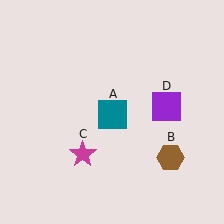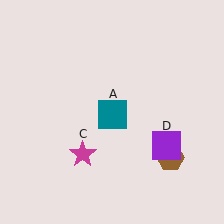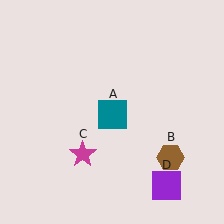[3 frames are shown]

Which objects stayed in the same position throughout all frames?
Teal square (object A) and brown hexagon (object B) and magenta star (object C) remained stationary.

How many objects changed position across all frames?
1 object changed position: purple square (object D).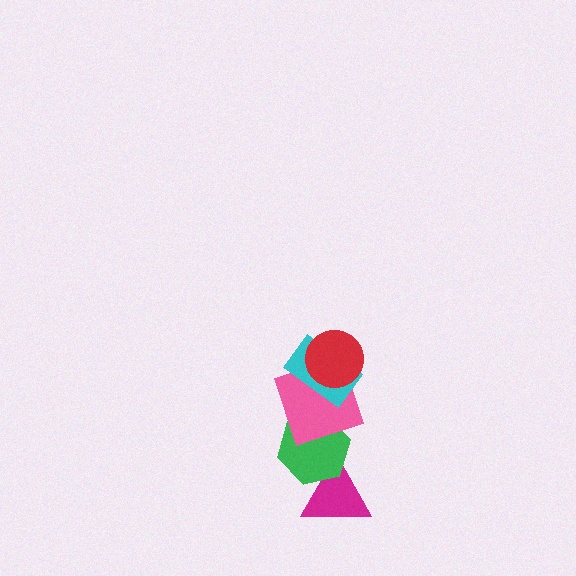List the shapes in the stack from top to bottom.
From top to bottom: the red circle, the cyan rectangle, the pink square, the green hexagon, the magenta triangle.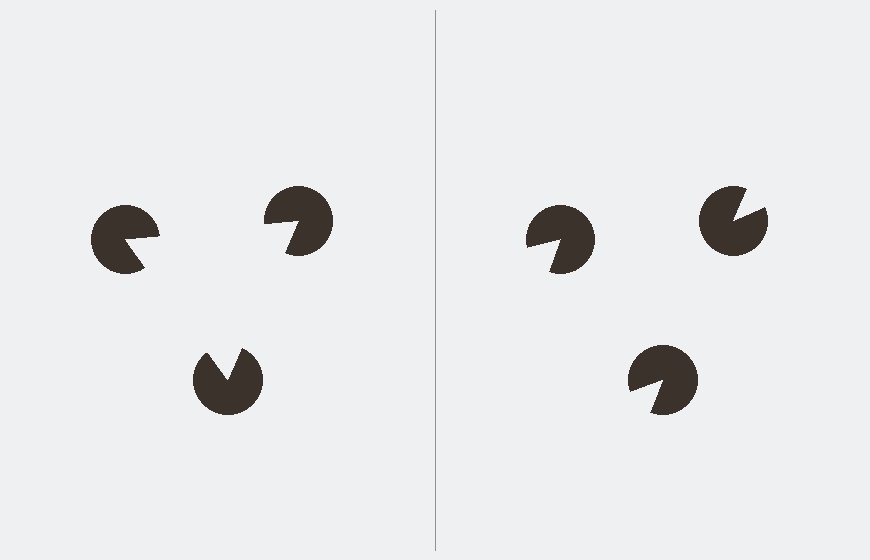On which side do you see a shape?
An illusory triangle appears on the left side. On the right side the wedge cuts are rotated, so no coherent shape forms.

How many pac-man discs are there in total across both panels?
6 — 3 on each side.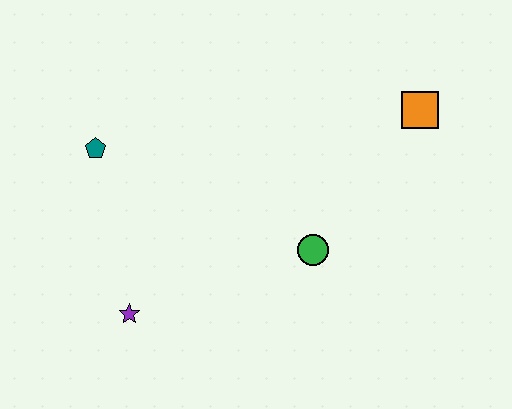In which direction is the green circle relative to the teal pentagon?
The green circle is to the right of the teal pentagon.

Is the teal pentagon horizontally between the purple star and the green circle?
No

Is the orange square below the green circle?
No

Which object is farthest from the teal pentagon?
The orange square is farthest from the teal pentagon.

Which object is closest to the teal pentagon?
The purple star is closest to the teal pentagon.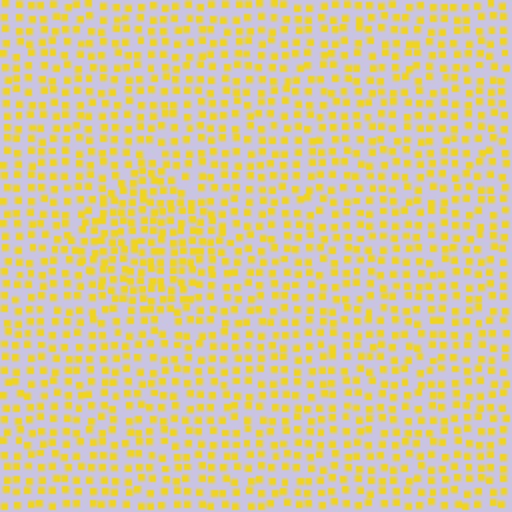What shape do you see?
I see a diamond.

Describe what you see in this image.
The image contains small yellow elements arranged at two different densities. A diamond-shaped region is visible where the elements are more densely packed than the surrounding area.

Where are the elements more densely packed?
The elements are more densely packed inside the diamond boundary.